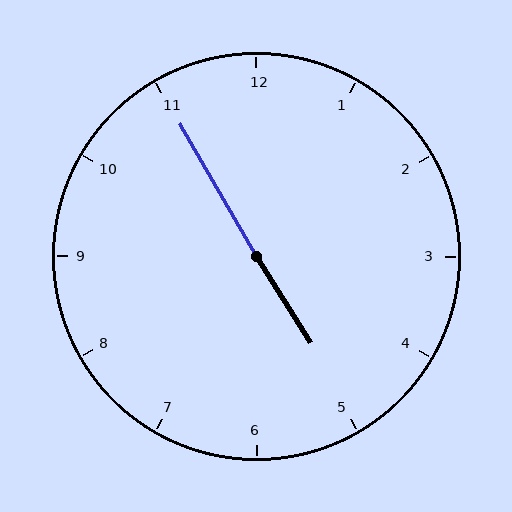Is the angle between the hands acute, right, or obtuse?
It is obtuse.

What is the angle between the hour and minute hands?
Approximately 178 degrees.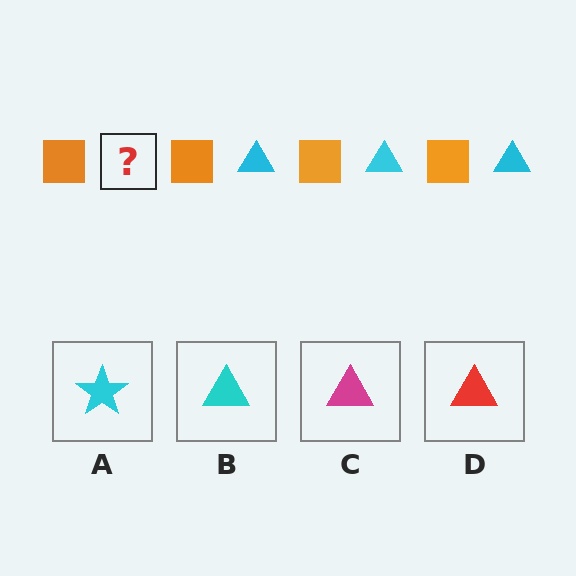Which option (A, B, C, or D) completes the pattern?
B.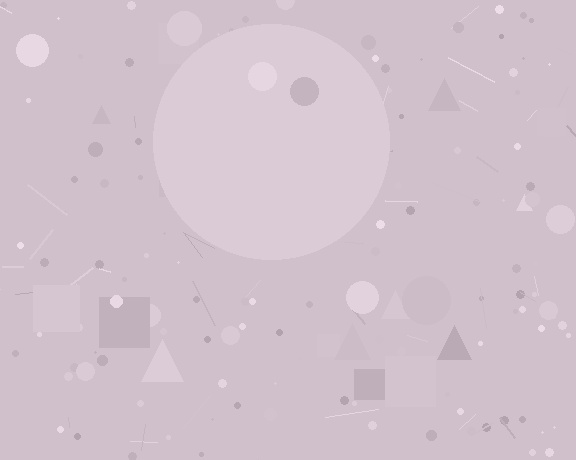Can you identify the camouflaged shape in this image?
The camouflaged shape is a circle.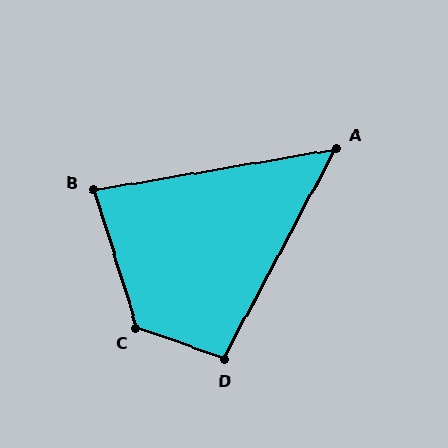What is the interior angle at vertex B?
Approximately 82 degrees (acute).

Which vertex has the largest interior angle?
C, at approximately 127 degrees.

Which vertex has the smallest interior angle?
A, at approximately 53 degrees.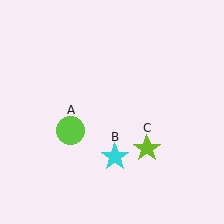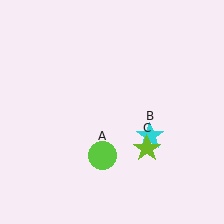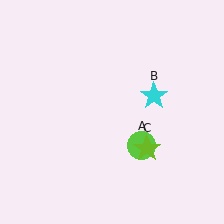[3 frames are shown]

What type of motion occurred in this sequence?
The lime circle (object A), cyan star (object B) rotated counterclockwise around the center of the scene.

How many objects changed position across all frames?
2 objects changed position: lime circle (object A), cyan star (object B).